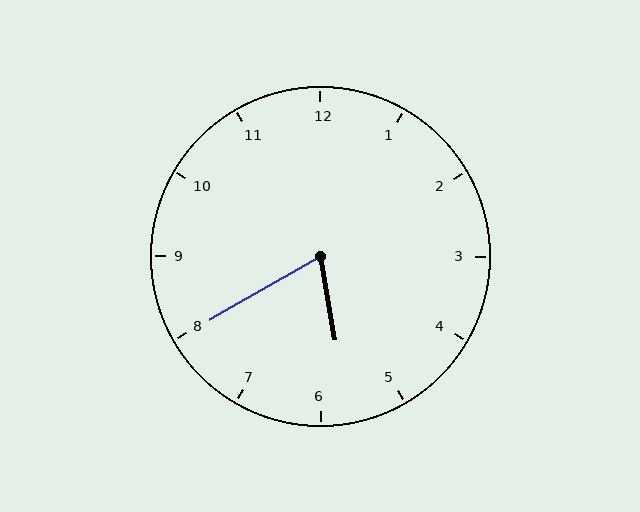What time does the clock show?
5:40.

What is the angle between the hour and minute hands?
Approximately 70 degrees.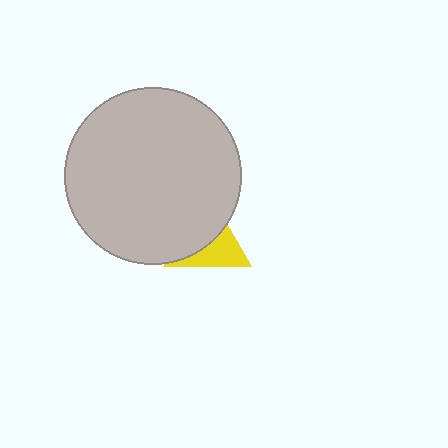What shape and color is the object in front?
The object in front is a light gray circle.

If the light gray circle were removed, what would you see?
You would see the complete yellow triangle.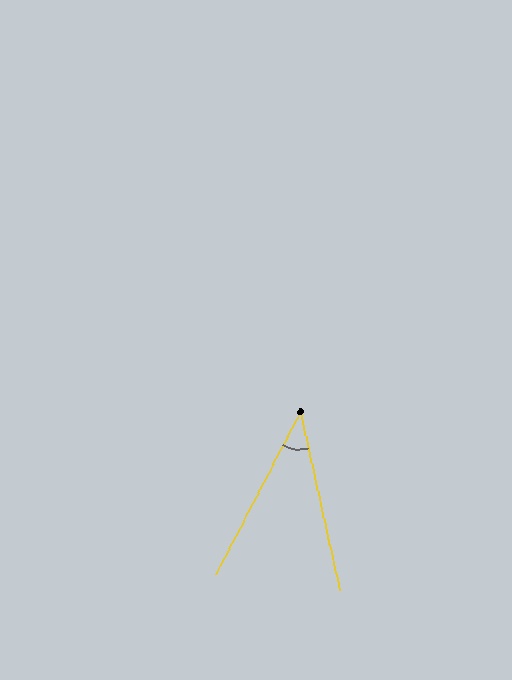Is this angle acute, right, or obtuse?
It is acute.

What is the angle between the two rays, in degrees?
Approximately 40 degrees.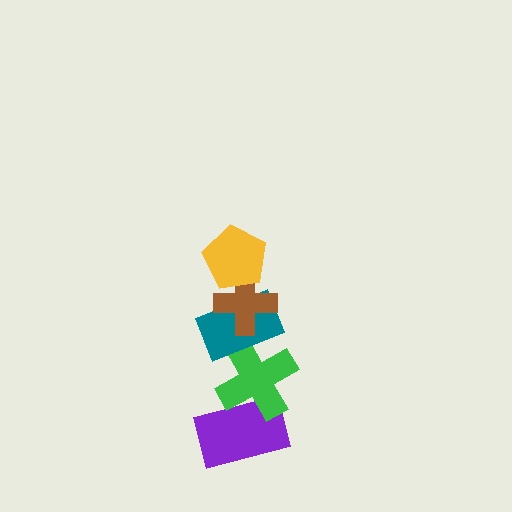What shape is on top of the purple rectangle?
The green cross is on top of the purple rectangle.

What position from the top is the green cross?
The green cross is 4th from the top.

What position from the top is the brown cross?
The brown cross is 2nd from the top.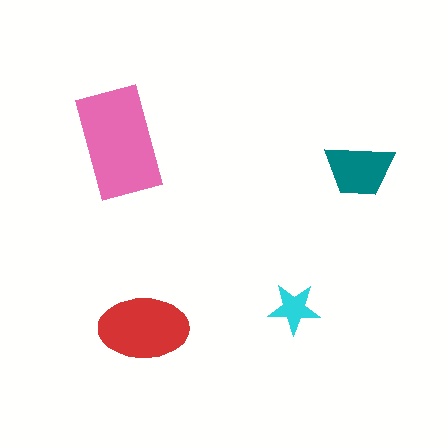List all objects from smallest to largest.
The cyan star, the teal trapezoid, the red ellipse, the pink rectangle.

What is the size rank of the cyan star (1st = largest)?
4th.